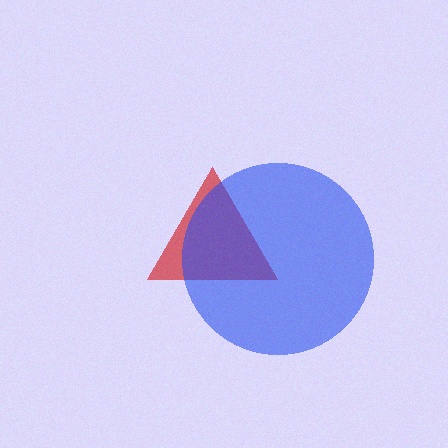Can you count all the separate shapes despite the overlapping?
Yes, there are 2 separate shapes.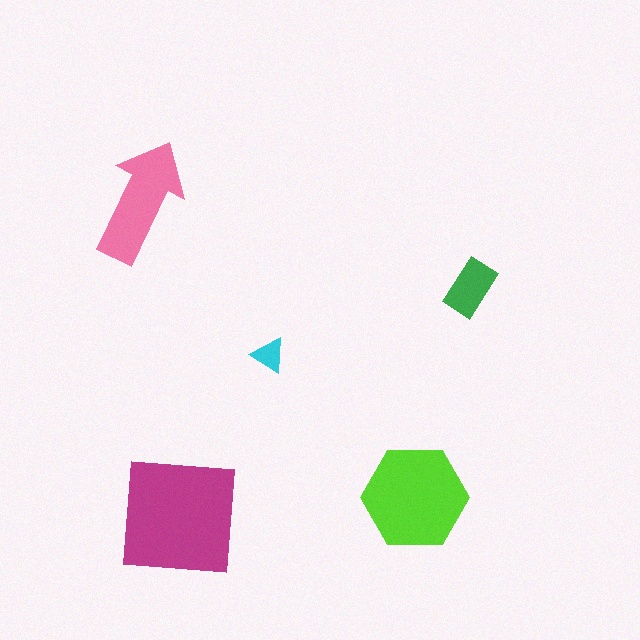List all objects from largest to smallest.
The magenta square, the lime hexagon, the pink arrow, the green rectangle, the cyan triangle.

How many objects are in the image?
There are 5 objects in the image.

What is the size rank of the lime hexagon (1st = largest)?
2nd.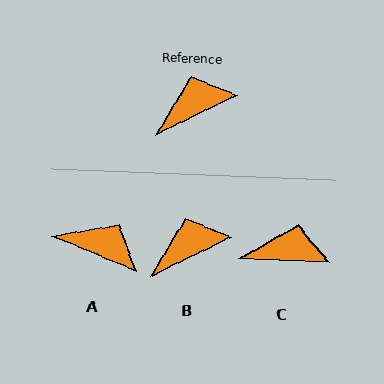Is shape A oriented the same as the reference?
No, it is off by about 49 degrees.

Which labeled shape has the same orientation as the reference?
B.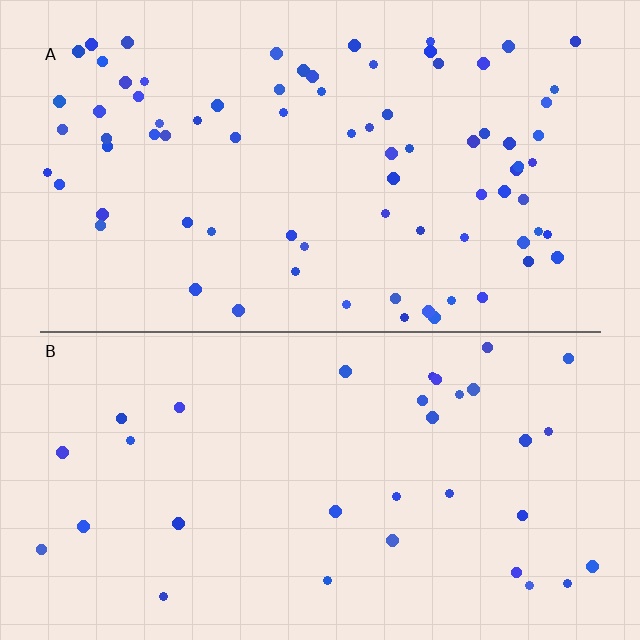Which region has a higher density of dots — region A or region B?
A (the top).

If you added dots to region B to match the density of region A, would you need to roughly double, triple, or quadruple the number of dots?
Approximately double.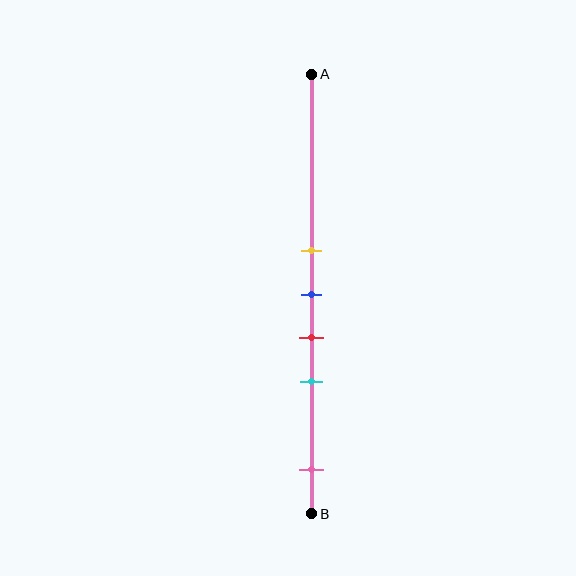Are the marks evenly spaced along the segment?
No, the marks are not evenly spaced.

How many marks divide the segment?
There are 5 marks dividing the segment.